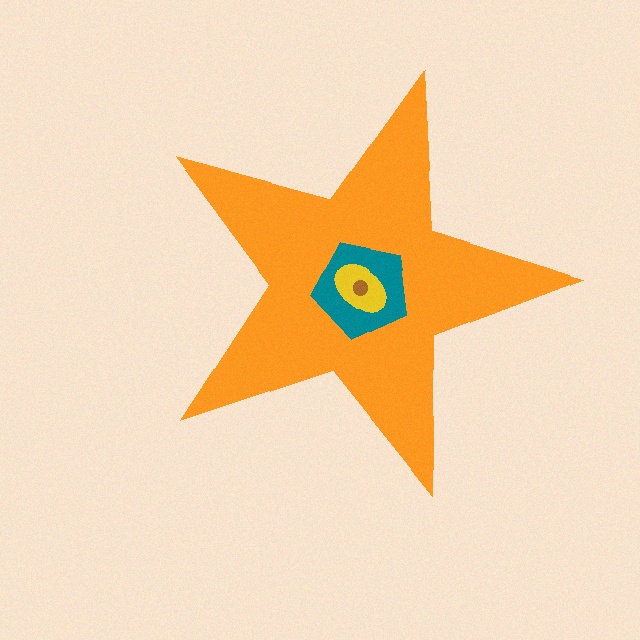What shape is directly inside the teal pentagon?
The yellow ellipse.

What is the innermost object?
The brown circle.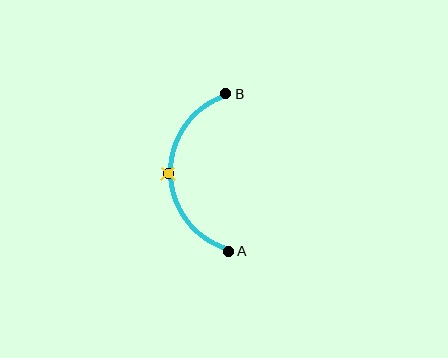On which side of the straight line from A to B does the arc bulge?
The arc bulges to the left of the straight line connecting A and B.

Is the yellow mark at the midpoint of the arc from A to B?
Yes. The yellow mark lies on the arc at equal arc-length from both A and B — it is the arc midpoint.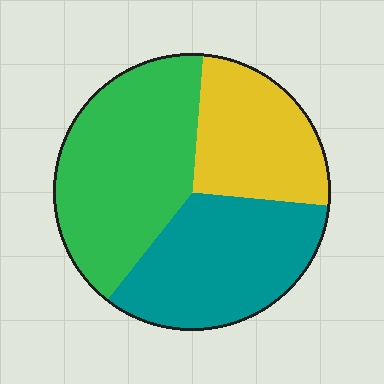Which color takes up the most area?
Green, at roughly 40%.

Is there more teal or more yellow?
Teal.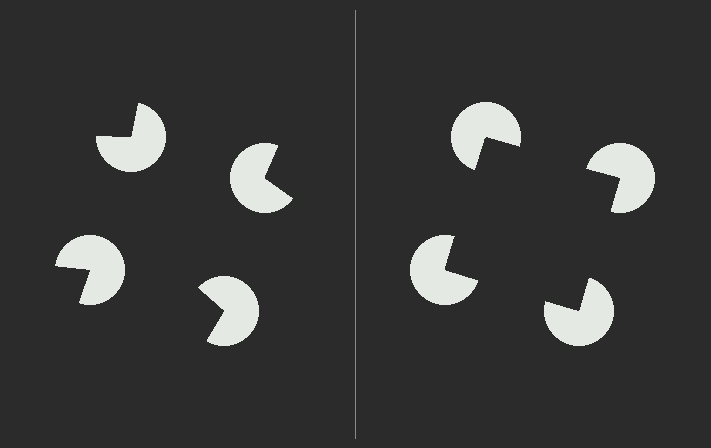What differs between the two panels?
The pac-man discs are positioned identically on both sides; only the wedge orientations differ. On the right they align to a square; on the left they are misaligned.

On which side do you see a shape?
An illusory square appears on the right side. On the left side the wedge cuts are rotated, so no coherent shape forms.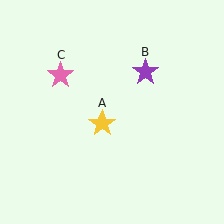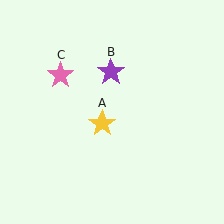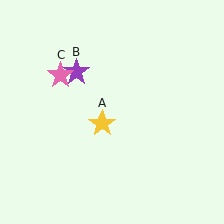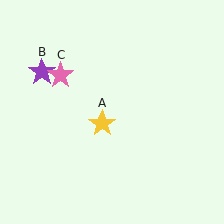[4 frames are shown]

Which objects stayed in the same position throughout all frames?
Yellow star (object A) and pink star (object C) remained stationary.